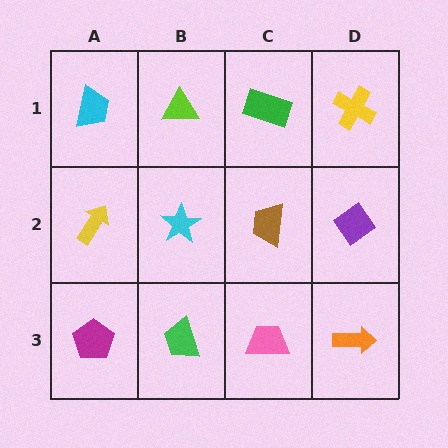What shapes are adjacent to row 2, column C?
A green rectangle (row 1, column C), a pink trapezoid (row 3, column C), a cyan star (row 2, column B), a purple diamond (row 2, column D).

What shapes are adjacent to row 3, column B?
A cyan star (row 2, column B), a magenta pentagon (row 3, column A), a pink trapezoid (row 3, column C).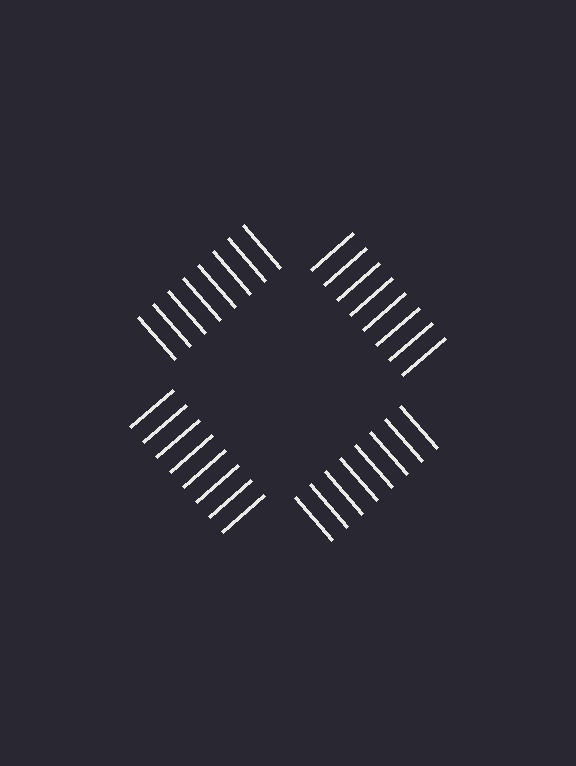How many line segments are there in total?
32 — 8 along each of the 4 edges.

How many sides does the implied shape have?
4 sides — the line-ends trace a square.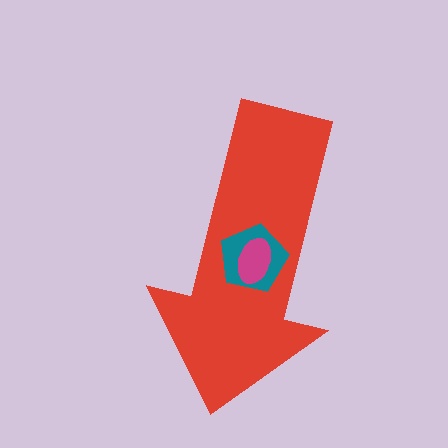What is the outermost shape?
The red arrow.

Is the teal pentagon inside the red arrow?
Yes.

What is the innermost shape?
The magenta ellipse.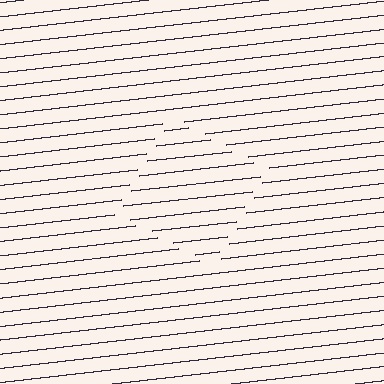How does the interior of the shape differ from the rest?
The interior of the shape contains the same grating, shifted by half a period — the contour is defined by the phase discontinuity where line-ends from the inner and outer gratings abut.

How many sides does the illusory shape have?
4 sides — the line-ends trace a square.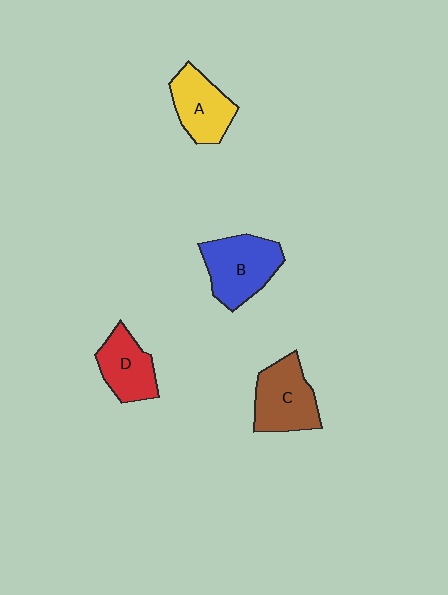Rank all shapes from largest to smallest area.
From largest to smallest: B (blue), C (brown), A (yellow), D (red).